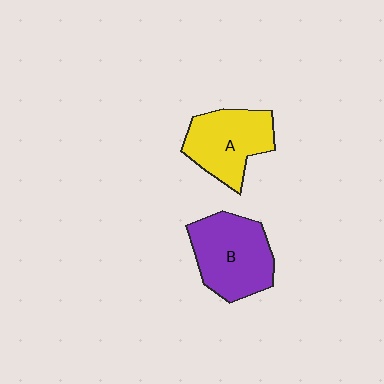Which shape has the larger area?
Shape B (purple).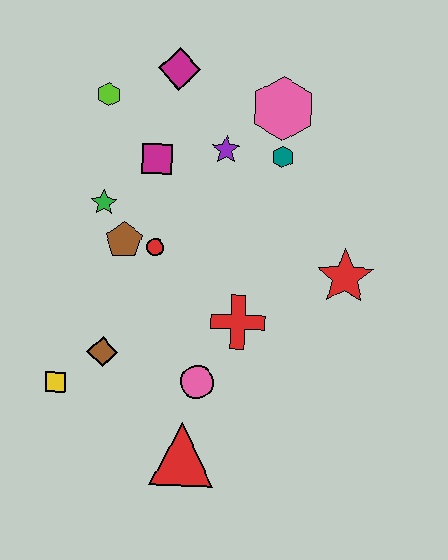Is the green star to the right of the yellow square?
Yes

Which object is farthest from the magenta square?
The red triangle is farthest from the magenta square.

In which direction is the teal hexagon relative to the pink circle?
The teal hexagon is above the pink circle.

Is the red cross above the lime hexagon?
No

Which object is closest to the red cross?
The pink circle is closest to the red cross.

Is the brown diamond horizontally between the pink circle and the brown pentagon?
No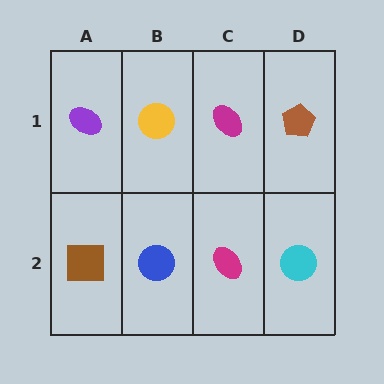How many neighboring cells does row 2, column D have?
2.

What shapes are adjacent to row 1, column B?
A blue circle (row 2, column B), a purple ellipse (row 1, column A), a magenta ellipse (row 1, column C).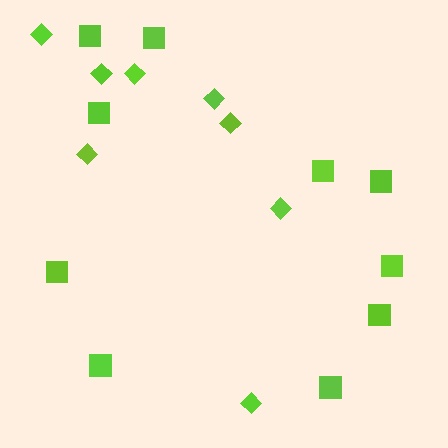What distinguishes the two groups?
There are 2 groups: one group of squares (10) and one group of diamonds (8).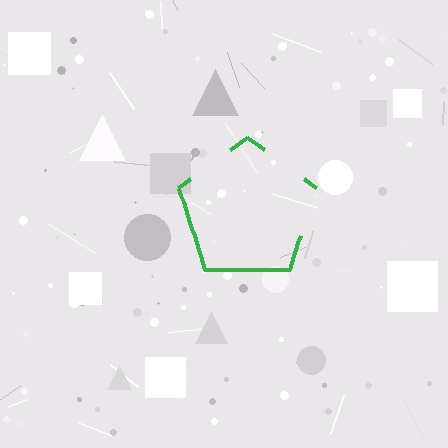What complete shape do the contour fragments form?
The contour fragments form a pentagon.